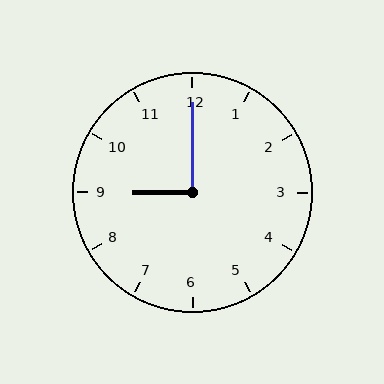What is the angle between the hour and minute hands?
Approximately 90 degrees.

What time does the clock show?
9:00.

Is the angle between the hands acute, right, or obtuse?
It is right.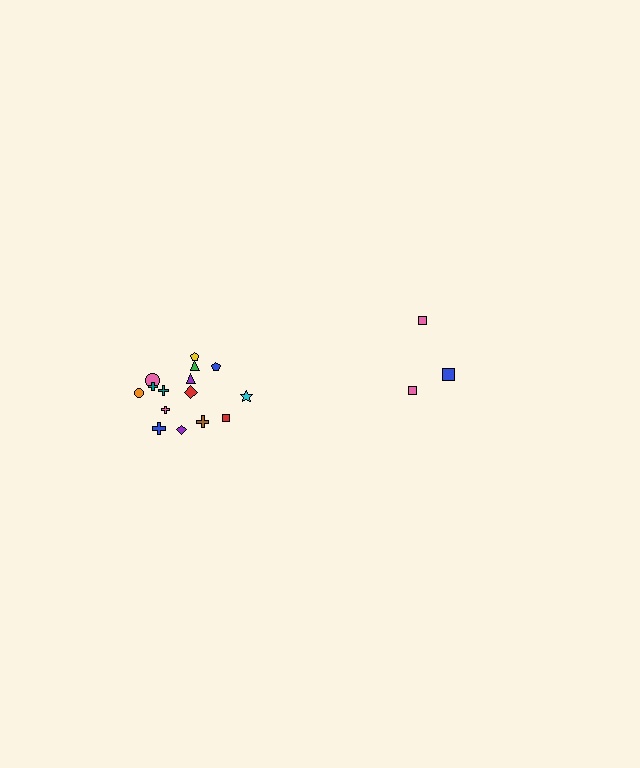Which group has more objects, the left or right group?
The left group.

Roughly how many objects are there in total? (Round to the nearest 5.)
Roughly 20 objects in total.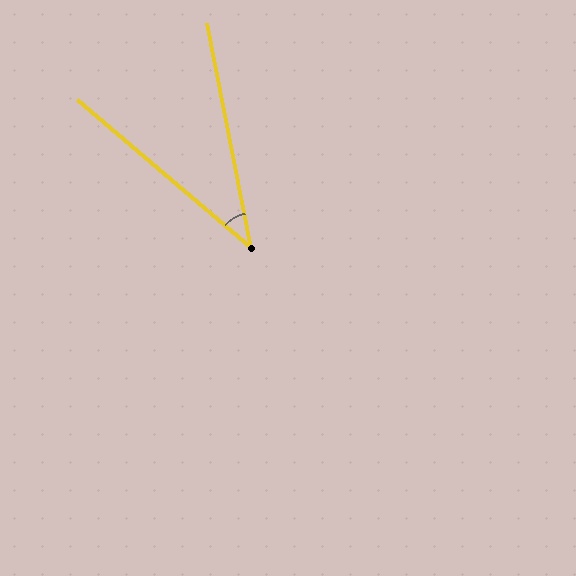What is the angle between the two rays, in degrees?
Approximately 39 degrees.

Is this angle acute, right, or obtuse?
It is acute.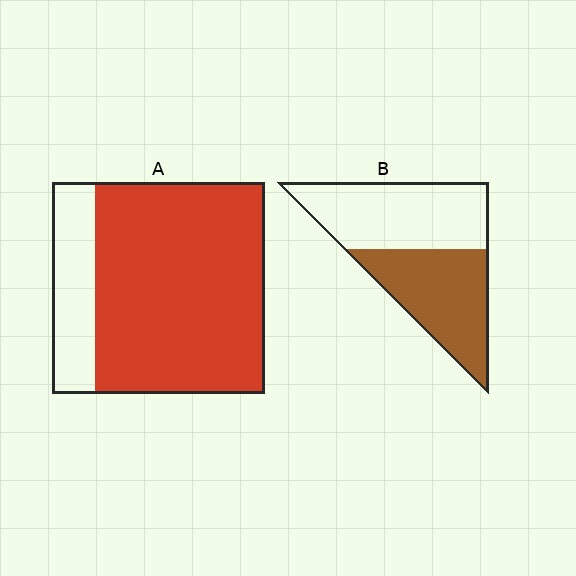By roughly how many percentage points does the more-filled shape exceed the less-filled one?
By roughly 35 percentage points (A over B).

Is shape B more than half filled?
Roughly half.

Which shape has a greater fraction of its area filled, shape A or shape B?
Shape A.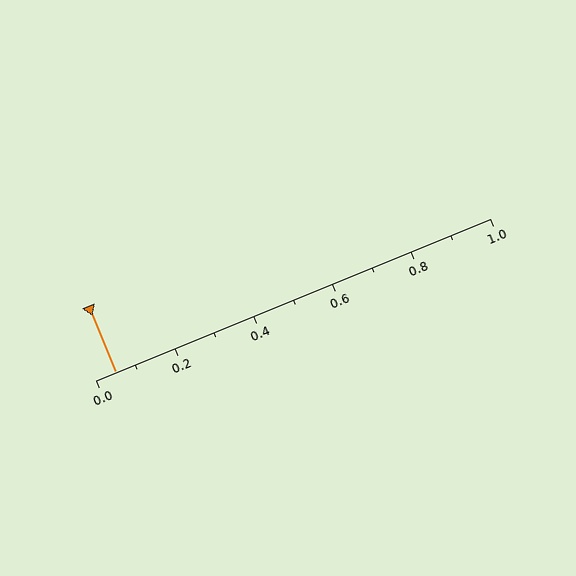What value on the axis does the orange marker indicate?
The marker indicates approximately 0.05.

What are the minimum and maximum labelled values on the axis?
The axis runs from 0.0 to 1.0.